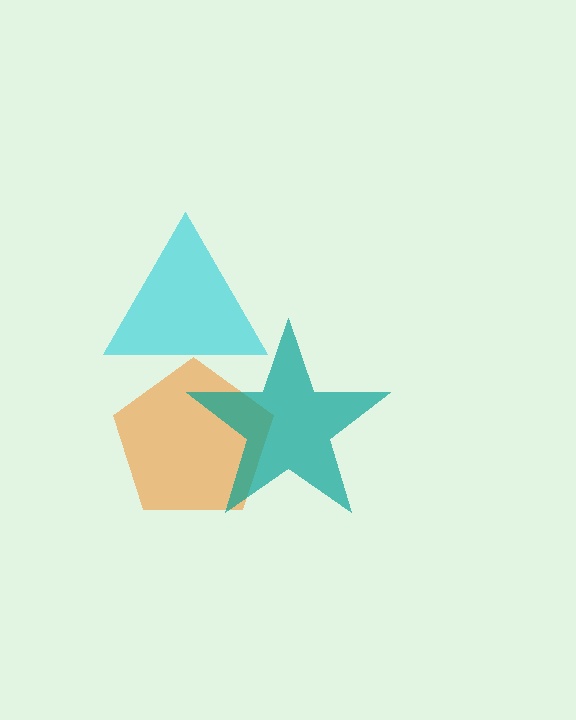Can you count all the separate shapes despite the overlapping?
Yes, there are 3 separate shapes.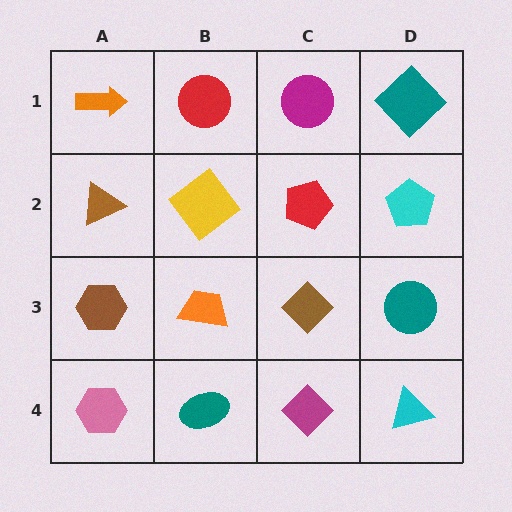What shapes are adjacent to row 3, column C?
A red pentagon (row 2, column C), a magenta diamond (row 4, column C), an orange trapezoid (row 3, column B), a teal circle (row 3, column D).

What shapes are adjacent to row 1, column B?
A yellow diamond (row 2, column B), an orange arrow (row 1, column A), a magenta circle (row 1, column C).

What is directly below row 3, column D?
A cyan triangle.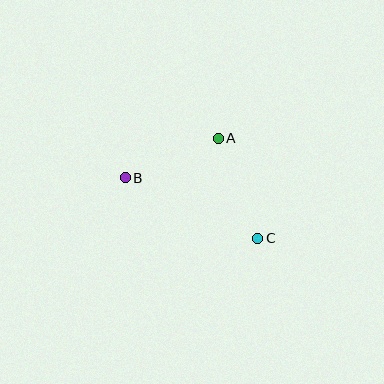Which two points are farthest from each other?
Points B and C are farthest from each other.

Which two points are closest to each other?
Points A and B are closest to each other.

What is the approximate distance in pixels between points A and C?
The distance between A and C is approximately 108 pixels.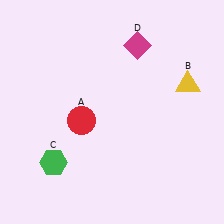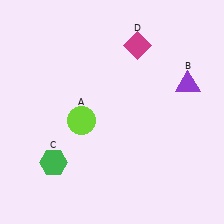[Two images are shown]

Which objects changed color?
A changed from red to lime. B changed from yellow to purple.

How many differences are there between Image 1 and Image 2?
There are 2 differences between the two images.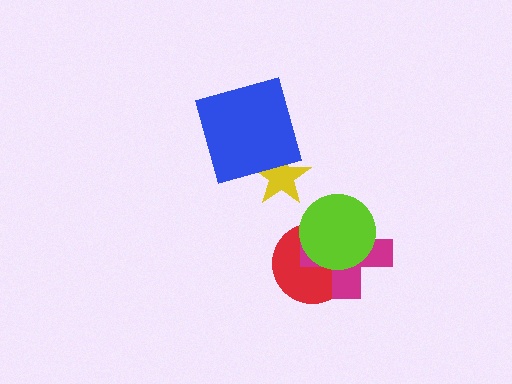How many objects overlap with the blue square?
1 object overlaps with the blue square.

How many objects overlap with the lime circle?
2 objects overlap with the lime circle.